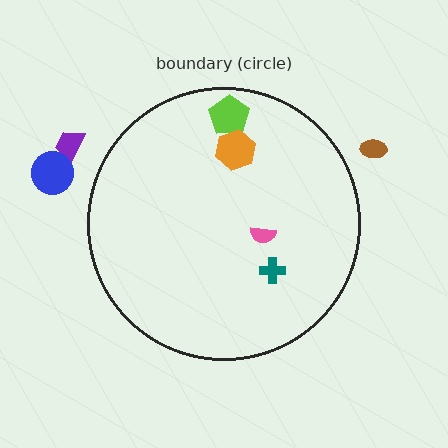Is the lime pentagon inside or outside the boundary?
Inside.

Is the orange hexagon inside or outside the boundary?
Inside.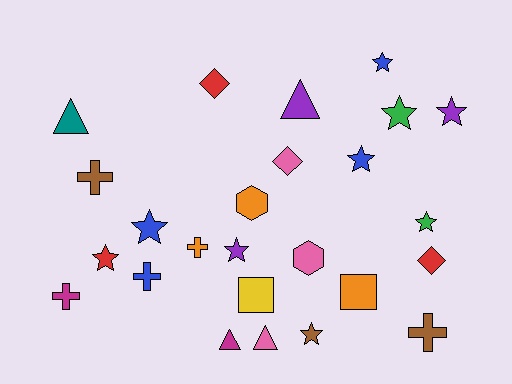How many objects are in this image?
There are 25 objects.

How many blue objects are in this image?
There are 4 blue objects.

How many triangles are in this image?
There are 4 triangles.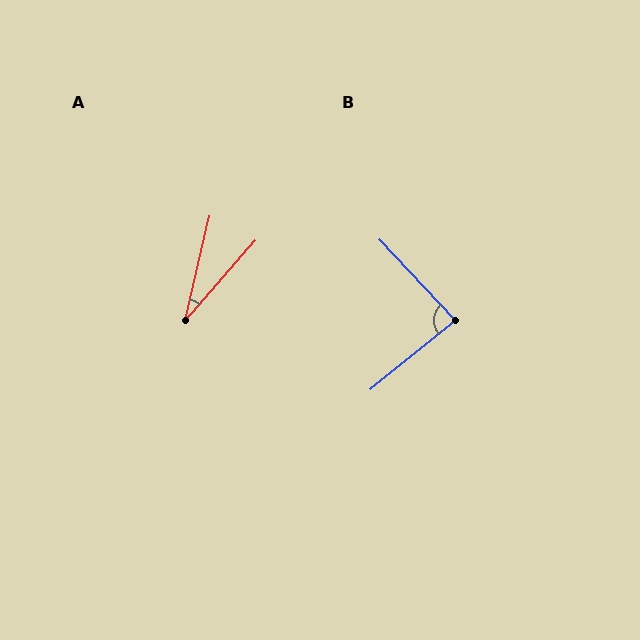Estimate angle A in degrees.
Approximately 28 degrees.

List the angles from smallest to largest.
A (28°), B (86°).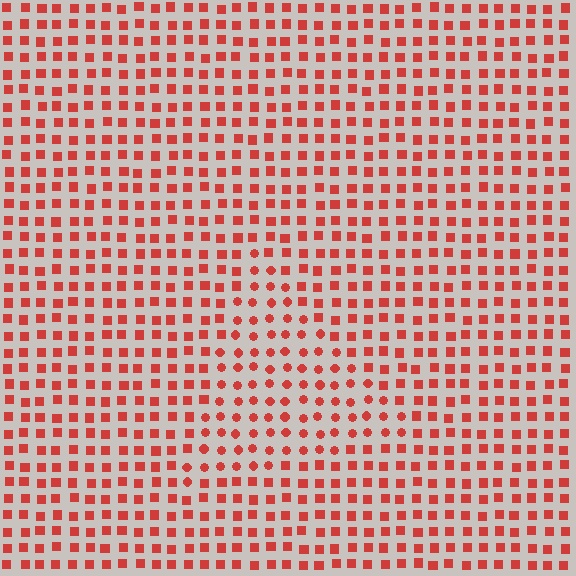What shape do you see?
I see a triangle.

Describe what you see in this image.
The image is filled with small red elements arranged in a uniform grid. A triangle-shaped region contains circles, while the surrounding area contains squares. The boundary is defined purely by the change in element shape.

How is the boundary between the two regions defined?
The boundary is defined by a change in element shape: circles inside vs. squares outside. All elements share the same color and spacing.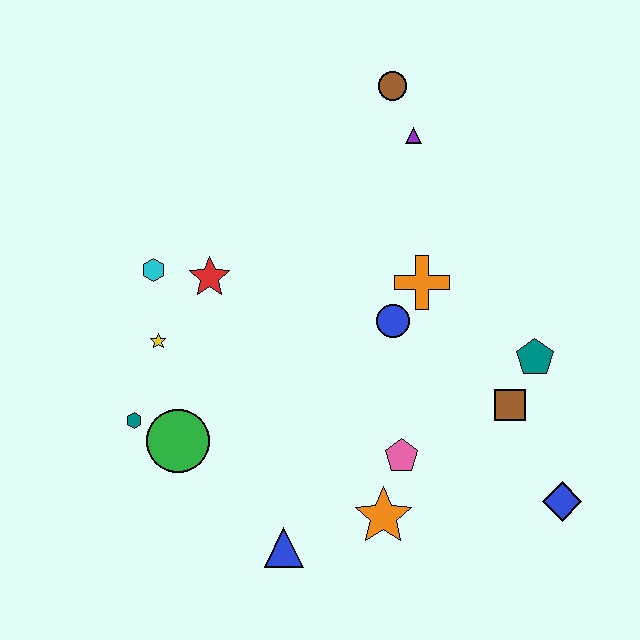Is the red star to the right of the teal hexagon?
Yes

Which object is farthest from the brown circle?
The blue triangle is farthest from the brown circle.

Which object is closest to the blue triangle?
The orange star is closest to the blue triangle.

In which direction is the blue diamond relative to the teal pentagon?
The blue diamond is below the teal pentagon.